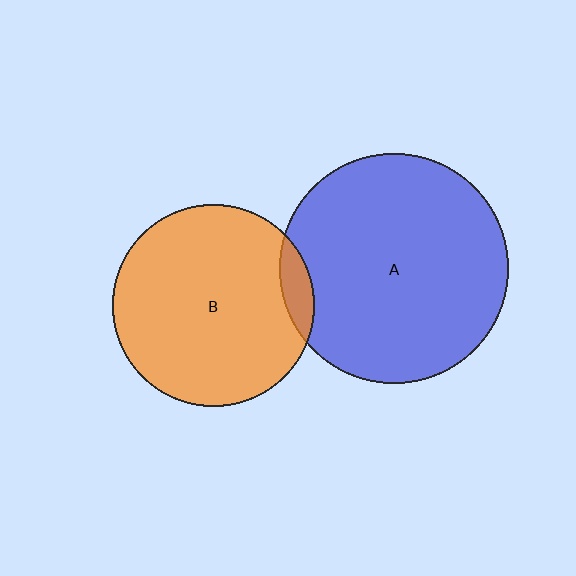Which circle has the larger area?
Circle A (blue).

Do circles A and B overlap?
Yes.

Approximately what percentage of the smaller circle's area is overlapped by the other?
Approximately 5%.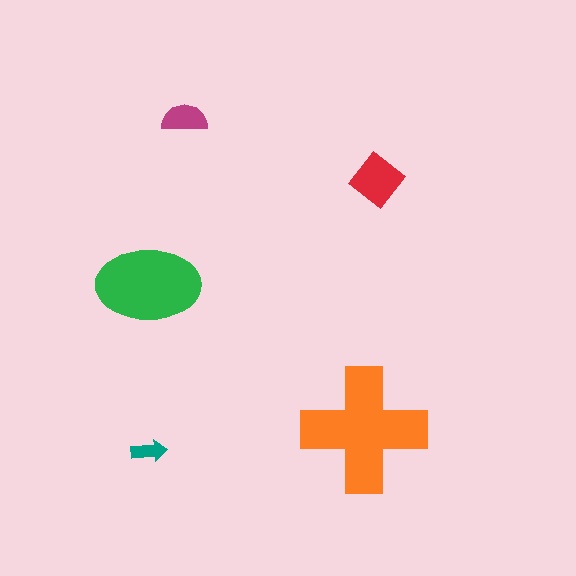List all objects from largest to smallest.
The orange cross, the green ellipse, the red diamond, the magenta semicircle, the teal arrow.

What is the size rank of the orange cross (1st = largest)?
1st.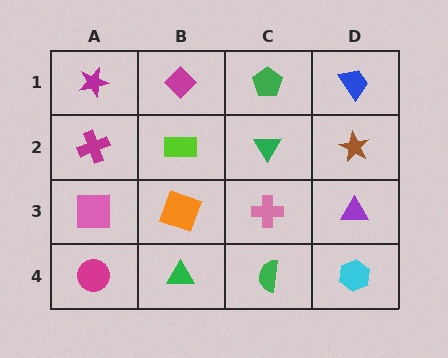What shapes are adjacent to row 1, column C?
A green triangle (row 2, column C), a magenta diamond (row 1, column B), a blue trapezoid (row 1, column D).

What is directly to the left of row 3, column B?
A pink square.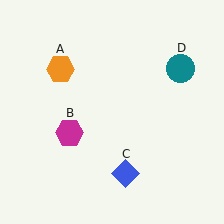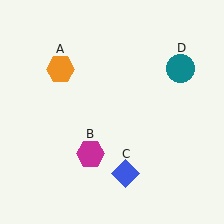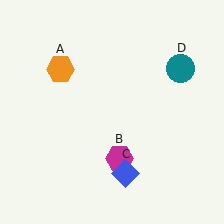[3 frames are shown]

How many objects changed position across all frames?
1 object changed position: magenta hexagon (object B).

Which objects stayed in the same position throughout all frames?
Orange hexagon (object A) and blue diamond (object C) and teal circle (object D) remained stationary.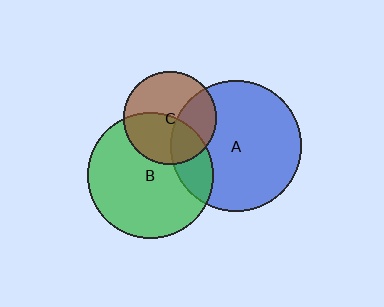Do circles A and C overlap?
Yes.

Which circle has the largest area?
Circle A (blue).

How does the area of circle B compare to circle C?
Approximately 1.8 times.